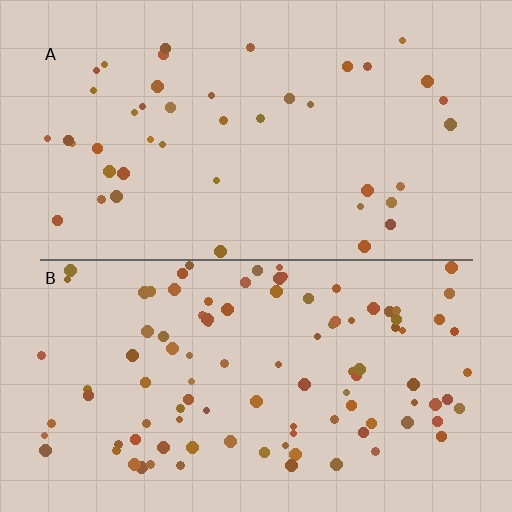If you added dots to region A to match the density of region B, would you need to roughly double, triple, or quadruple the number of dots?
Approximately double.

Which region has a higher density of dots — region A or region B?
B (the bottom).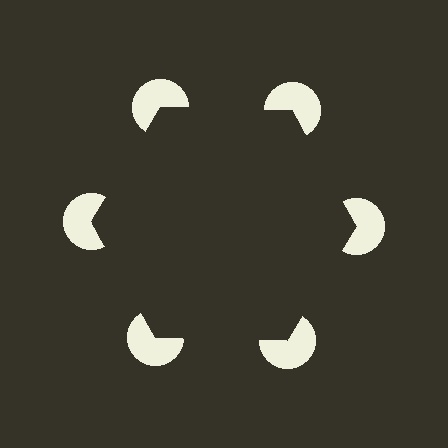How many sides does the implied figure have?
6 sides.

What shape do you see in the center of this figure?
An illusory hexagon — its edges are inferred from the aligned wedge cuts in the pac-man discs, not physically drawn.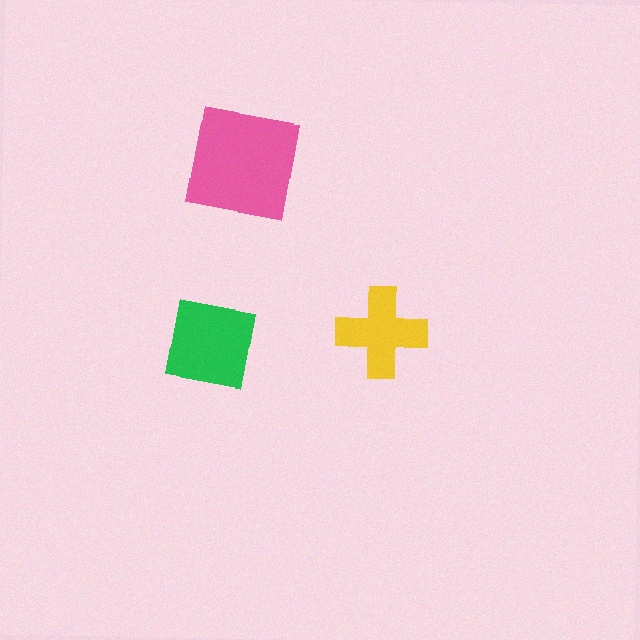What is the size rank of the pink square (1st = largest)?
1st.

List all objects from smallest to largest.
The yellow cross, the green square, the pink square.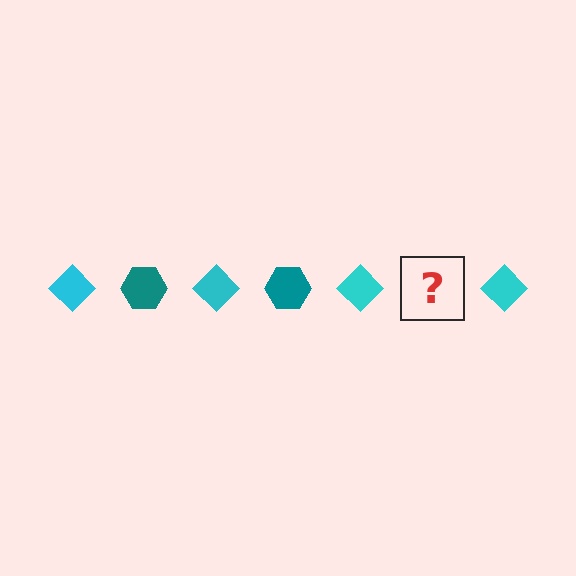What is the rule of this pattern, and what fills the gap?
The rule is that the pattern alternates between cyan diamond and teal hexagon. The gap should be filled with a teal hexagon.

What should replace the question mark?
The question mark should be replaced with a teal hexagon.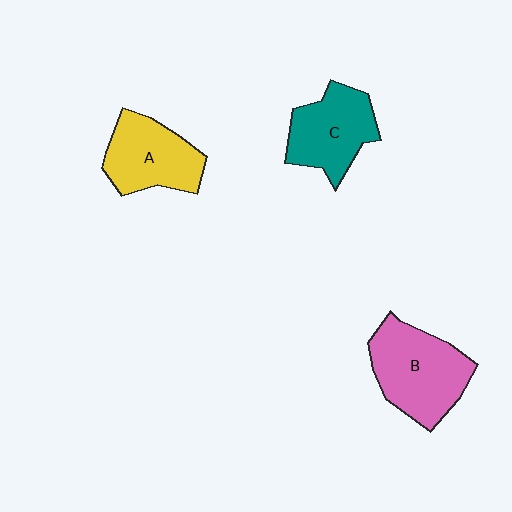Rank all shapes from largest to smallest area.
From largest to smallest: B (pink), C (teal), A (yellow).